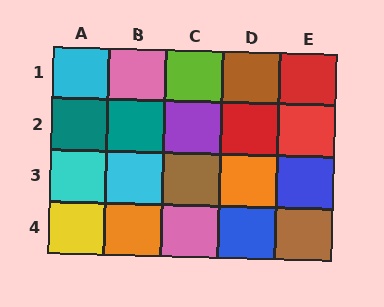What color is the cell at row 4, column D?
Blue.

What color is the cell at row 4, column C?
Pink.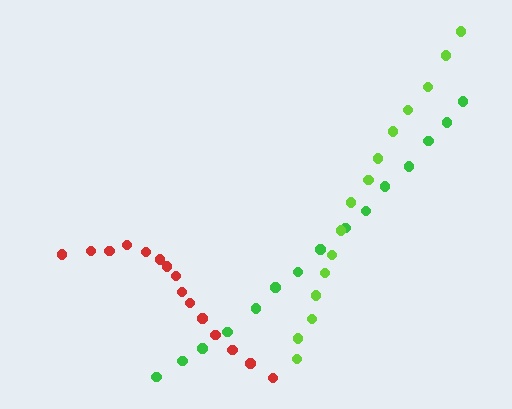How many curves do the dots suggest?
There are 3 distinct paths.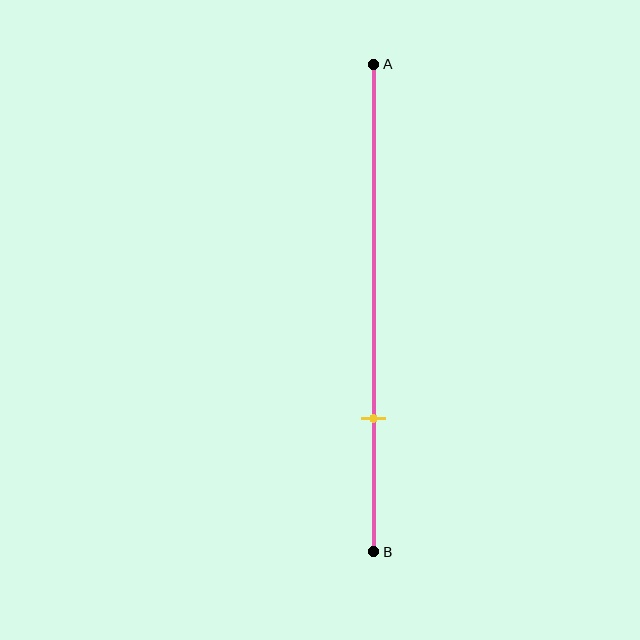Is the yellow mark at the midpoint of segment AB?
No, the mark is at about 75% from A, not at the 50% midpoint.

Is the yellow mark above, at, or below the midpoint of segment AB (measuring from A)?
The yellow mark is below the midpoint of segment AB.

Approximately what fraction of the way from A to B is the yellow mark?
The yellow mark is approximately 75% of the way from A to B.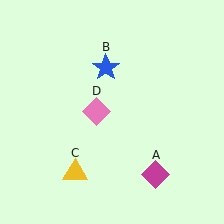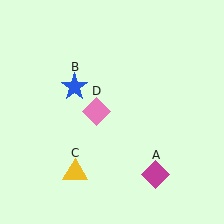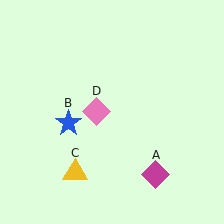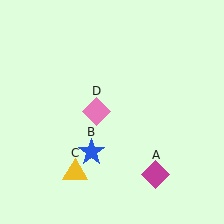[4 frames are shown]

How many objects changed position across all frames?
1 object changed position: blue star (object B).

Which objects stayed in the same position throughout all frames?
Magenta diamond (object A) and yellow triangle (object C) and pink diamond (object D) remained stationary.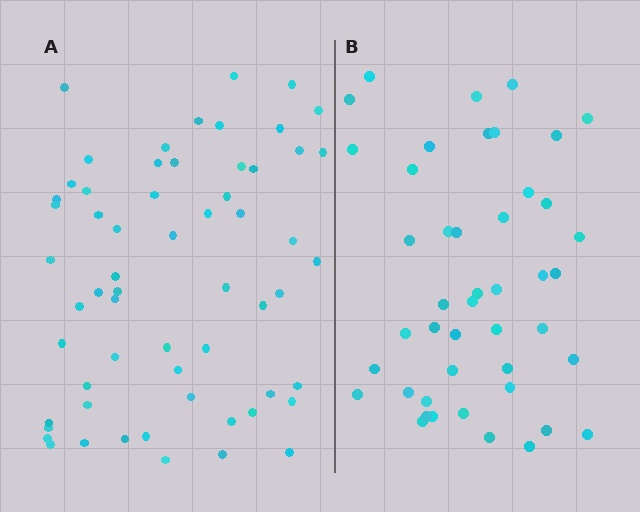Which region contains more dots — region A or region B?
Region A (the left region) has more dots.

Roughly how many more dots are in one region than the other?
Region A has approximately 15 more dots than region B.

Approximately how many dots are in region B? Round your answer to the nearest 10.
About 40 dots. (The exact count is 45, which rounds to 40.)